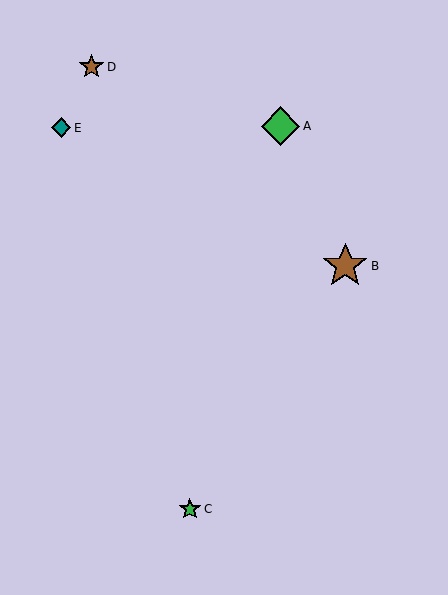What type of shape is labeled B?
Shape B is a brown star.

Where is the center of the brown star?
The center of the brown star is at (91, 67).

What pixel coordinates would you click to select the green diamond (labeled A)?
Click at (280, 126) to select the green diamond A.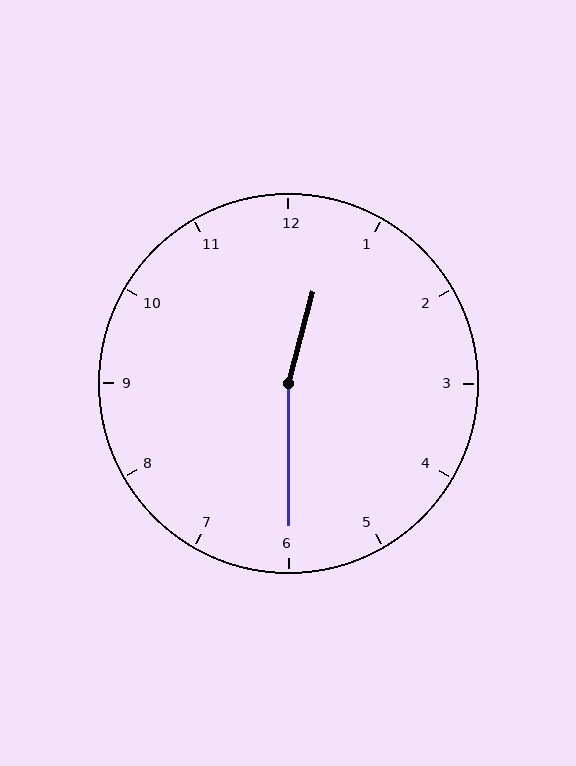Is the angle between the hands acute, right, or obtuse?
It is obtuse.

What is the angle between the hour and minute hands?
Approximately 165 degrees.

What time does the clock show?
12:30.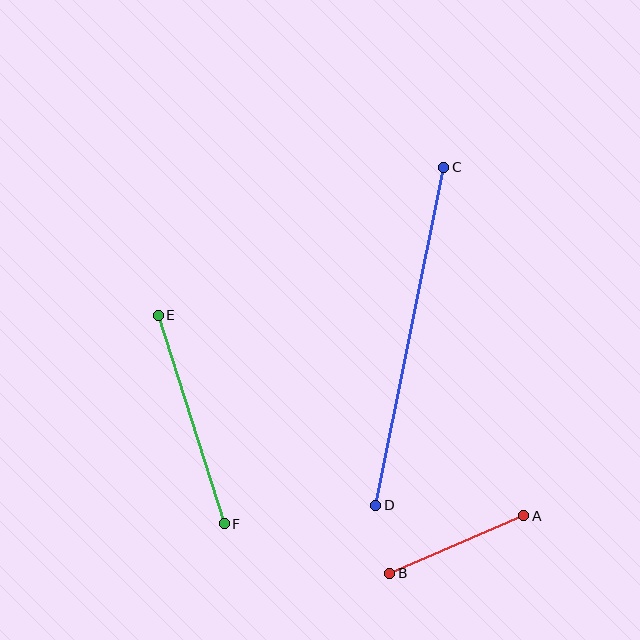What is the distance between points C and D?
The distance is approximately 345 pixels.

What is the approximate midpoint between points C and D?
The midpoint is at approximately (410, 336) pixels.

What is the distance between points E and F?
The distance is approximately 219 pixels.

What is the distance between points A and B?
The distance is approximately 146 pixels.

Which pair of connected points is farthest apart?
Points C and D are farthest apart.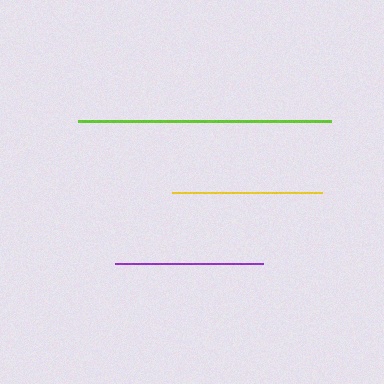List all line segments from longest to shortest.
From longest to shortest: lime, yellow, purple.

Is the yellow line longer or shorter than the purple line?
The yellow line is longer than the purple line.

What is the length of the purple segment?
The purple segment is approximately 148 pixels long.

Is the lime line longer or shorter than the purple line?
The lime line is longer than the purple line.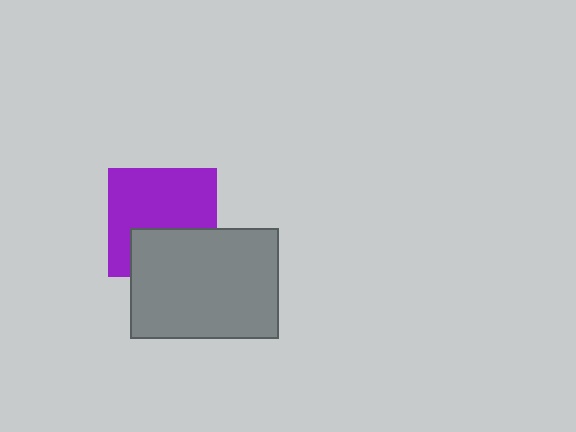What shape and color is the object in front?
The object in front is a gray rectangle.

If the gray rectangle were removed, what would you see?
You would see the complete purple square.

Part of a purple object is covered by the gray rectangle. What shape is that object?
It is a square.